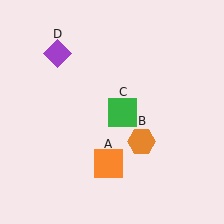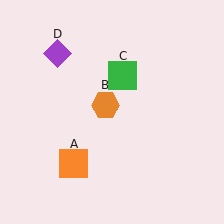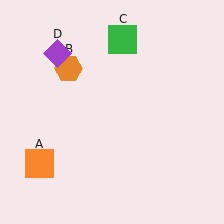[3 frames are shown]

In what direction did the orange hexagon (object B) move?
The orange hexagon (object B) moved up and to the left.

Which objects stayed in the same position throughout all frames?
Purple diamond (object D) remained stationary.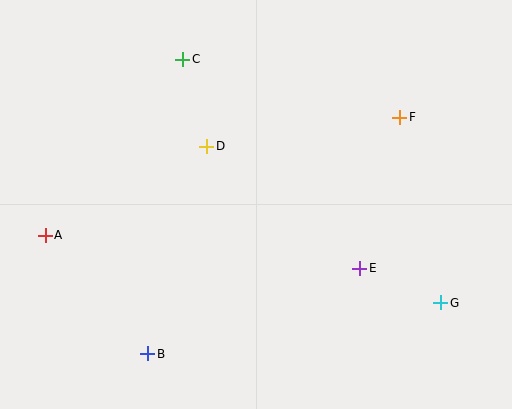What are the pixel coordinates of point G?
Point G is at (441, 303).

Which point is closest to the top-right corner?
Point F is closest to the top-right corner.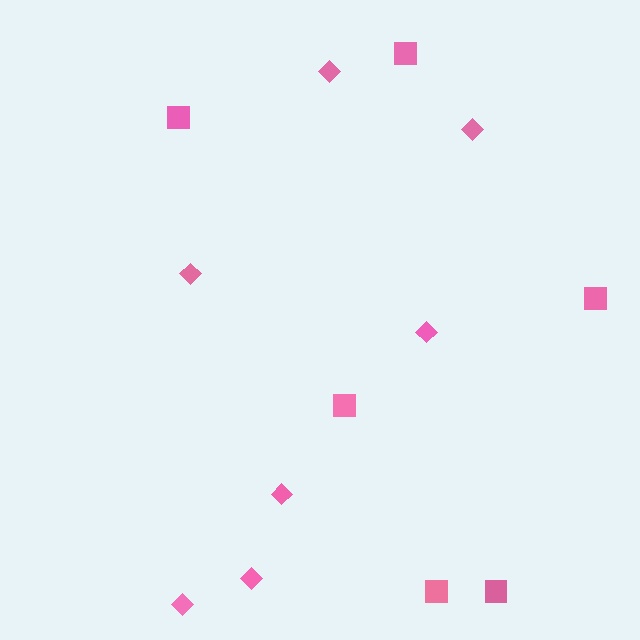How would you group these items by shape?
There are 2 groups: one group of squares (6) and one group of diamonds (7).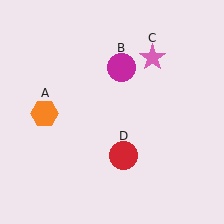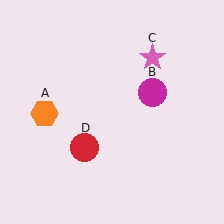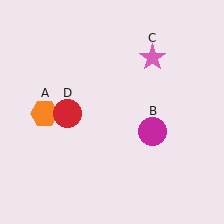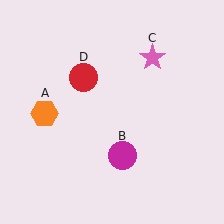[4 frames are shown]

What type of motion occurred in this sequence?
The magenta circle (object B), red circle (object D) rotated clockwise around the center of the scene.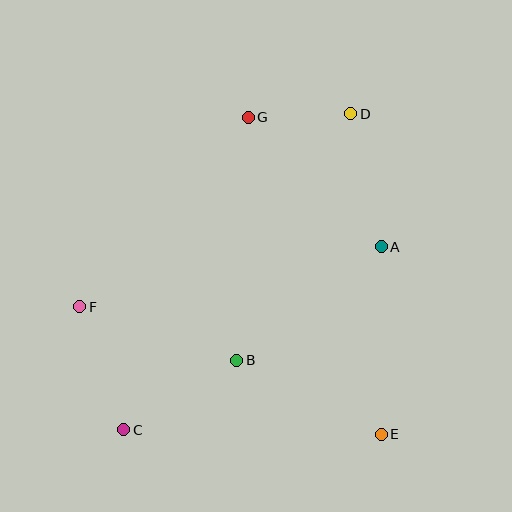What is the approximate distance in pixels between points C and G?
The distance between C and G is approximately 336 pixels.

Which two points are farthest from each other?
Points C and D are farthest from each other.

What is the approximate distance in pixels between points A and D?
The distance between A and D is approximately 136 pixels.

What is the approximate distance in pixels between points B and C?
The distance between B and C is approximately 133 pixels.